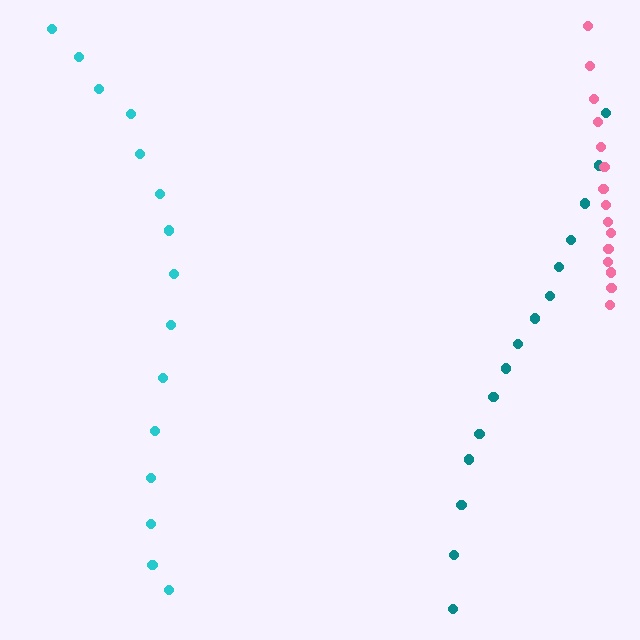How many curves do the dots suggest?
There are 3 distinct paths.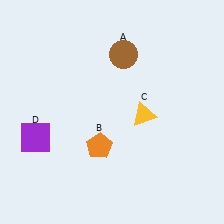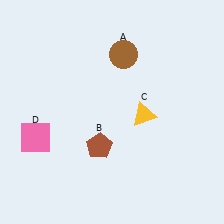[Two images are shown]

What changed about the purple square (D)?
In Image 1, D is purple. In Image 2, it changed to pink.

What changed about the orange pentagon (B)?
In Image 1, B is orange. In Image 2, it changed to brown.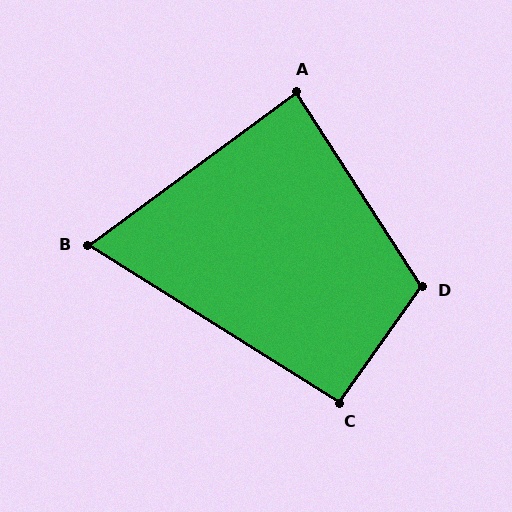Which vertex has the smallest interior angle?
B, at approximately 68 degrees.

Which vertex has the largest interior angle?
D, at approximately 112 degrees.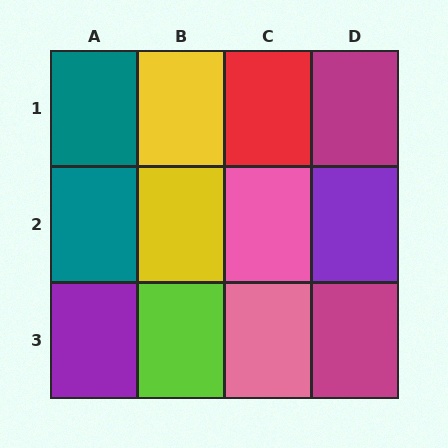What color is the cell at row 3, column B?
Lime.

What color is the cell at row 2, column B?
Yellow.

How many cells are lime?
1 cell is lime.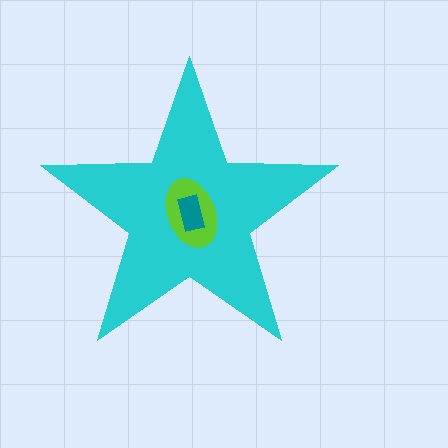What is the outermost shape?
The cyan star.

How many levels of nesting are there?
3.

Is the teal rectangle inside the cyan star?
Yes.